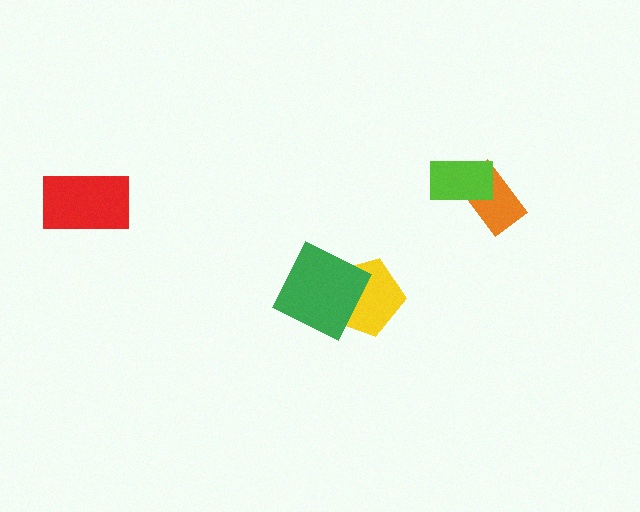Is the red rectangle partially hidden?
No, no other shape covers it.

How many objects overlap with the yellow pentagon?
1 object overlaps with the yellow pentagon.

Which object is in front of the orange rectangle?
The lime rectangle is in front of the orange rectangle.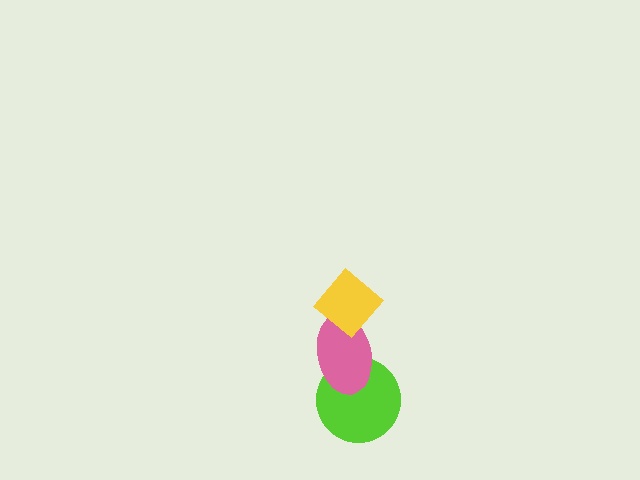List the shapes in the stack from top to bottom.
From top to bottom: the yellow diamond, the pink ellipse, the lime circle.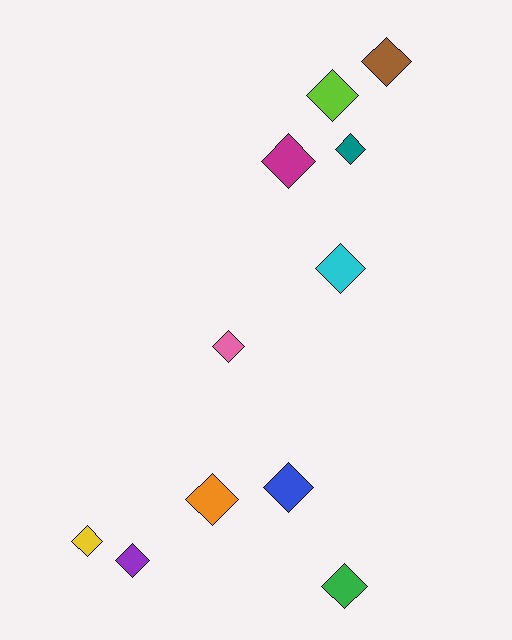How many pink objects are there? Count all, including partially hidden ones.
There is 1 pink object.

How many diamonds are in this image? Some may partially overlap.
There are 11 diamonds.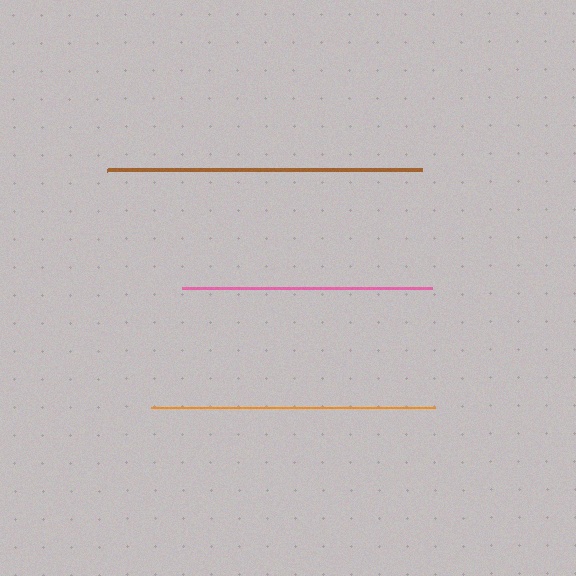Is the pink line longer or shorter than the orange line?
The orange line is longer than the pink line.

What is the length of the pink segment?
The pink segment is approximately 250 pixels long.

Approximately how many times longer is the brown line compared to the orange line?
The brown line is approximately 1.1 times the length of the orange line.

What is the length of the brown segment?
The brown segment is approximately 315 pixels long.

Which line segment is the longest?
The brown line is the longest at approximately 315 pixels.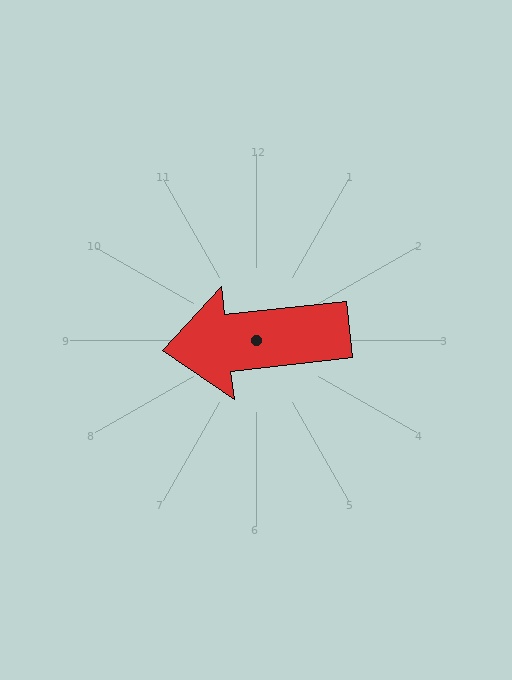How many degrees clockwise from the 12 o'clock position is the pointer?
Approximately 264 degrees.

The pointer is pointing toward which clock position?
Roughly 9 o'clock.